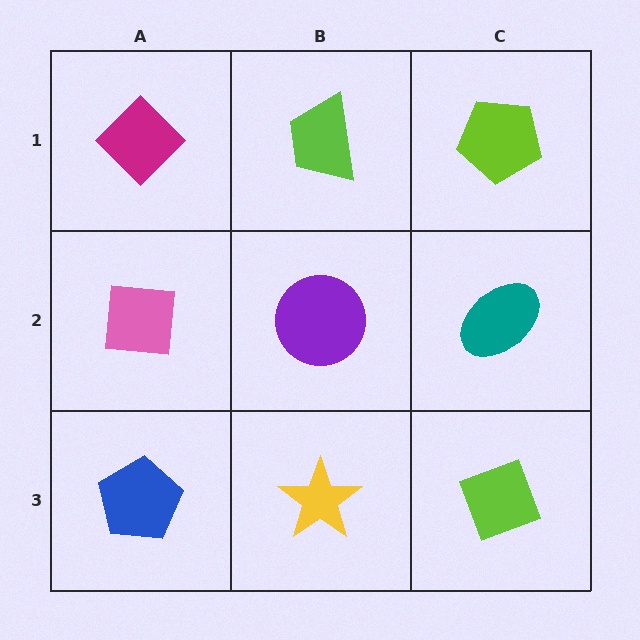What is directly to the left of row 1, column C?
A lime trapezoid.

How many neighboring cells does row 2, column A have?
3.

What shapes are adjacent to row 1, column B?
A purple circle (row 2, column B), a magenta diamond (row 1, column A), a lime pentagon (row 1, column C).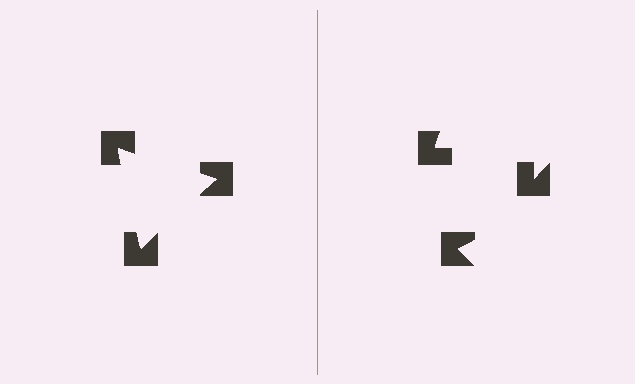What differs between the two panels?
The notched squares are positioned identically on both sides; only the wedge orientations differ. On the left they align to a triangle; on the right they are misaligned.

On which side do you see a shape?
An illusory triangle appears on the left side. On the right side the wedge cuts are rotated, so no coherent shape forms.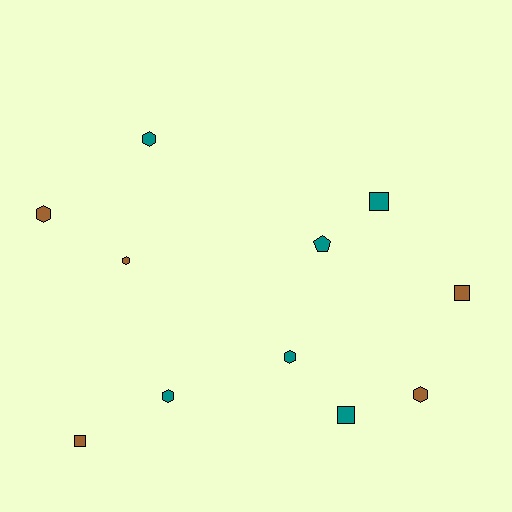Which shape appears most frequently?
Hexagon, with 6 objects.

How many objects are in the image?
There are 11 objects.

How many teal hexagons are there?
There are 3 teal hexagons.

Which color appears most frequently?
Teal, with 6 objects.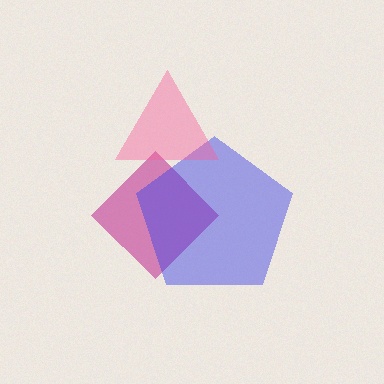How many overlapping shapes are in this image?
There are 3 overlapping shapes in the image.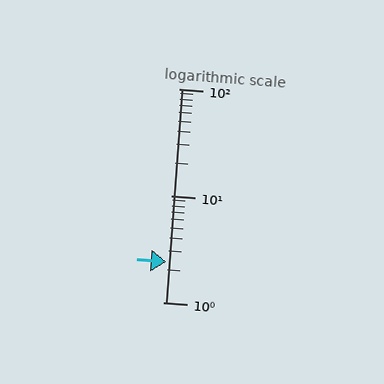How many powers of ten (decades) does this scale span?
The scale spans 2 decades, from 1 to 100.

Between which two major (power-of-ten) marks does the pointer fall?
The pointer is between 1 and 10.